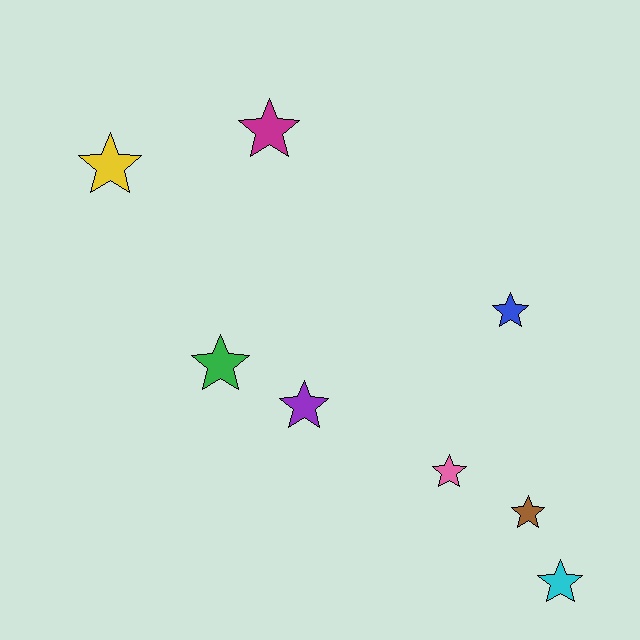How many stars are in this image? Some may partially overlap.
There are 8 stars.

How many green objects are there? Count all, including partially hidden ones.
There is 1 green object.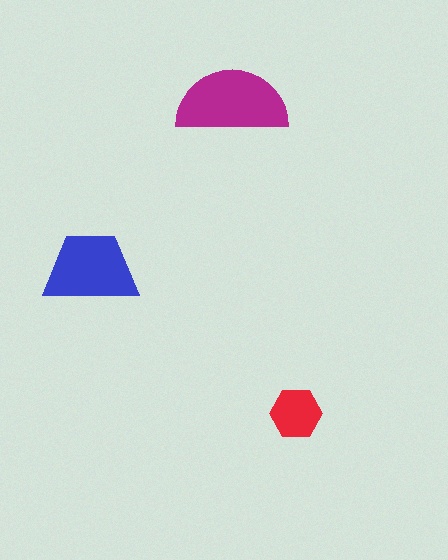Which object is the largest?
The magenta semicircle.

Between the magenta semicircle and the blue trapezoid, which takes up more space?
The magenta semicircle.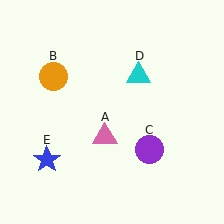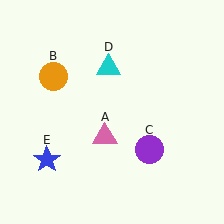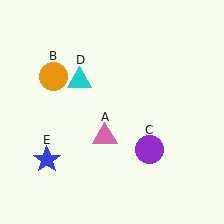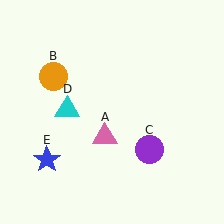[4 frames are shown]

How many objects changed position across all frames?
1 object changed position: cyan triangle (object D).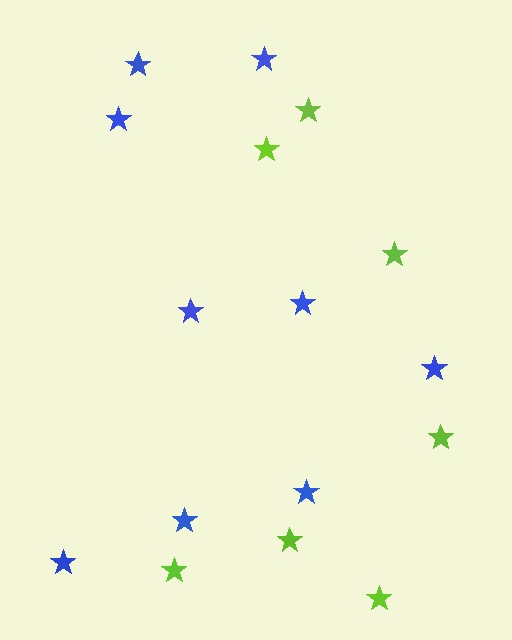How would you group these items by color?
There are 2 groups: one group of blue stars (9) and one group of lime stars (7).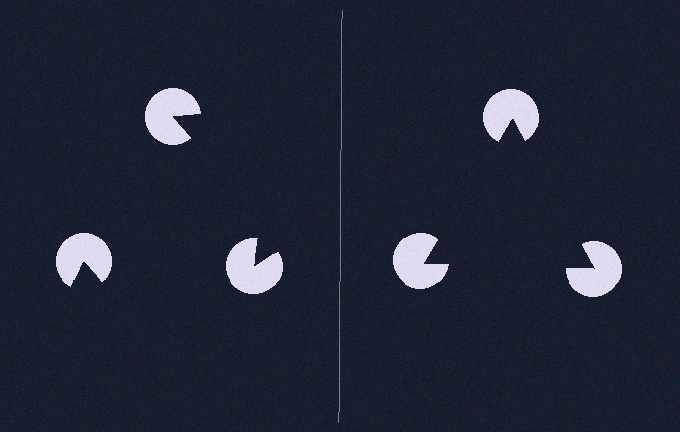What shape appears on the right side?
An illusory triangle.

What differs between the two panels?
The pac-man discs are positioned identically on both sides; only the wedge orientations differ. On the right they align to a triangle; on the left they are misaligned.